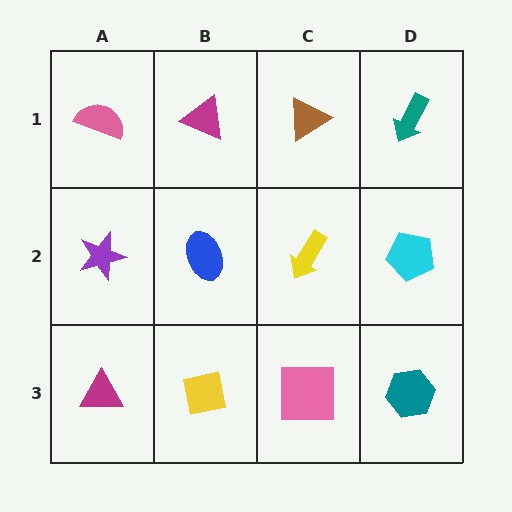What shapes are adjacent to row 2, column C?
A brown triangle (row 1, column C), a pink square (row 3, column C), a blue ellipse (row 2, column B), a cyan pentagon (row 2, column D).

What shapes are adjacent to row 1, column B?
A blue ellipse (row 2, column B), a pink semicircle (row 1, column A), a brown triangle (row 1, column C).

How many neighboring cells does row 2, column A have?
3.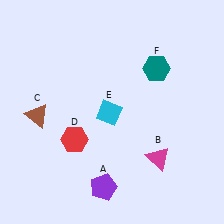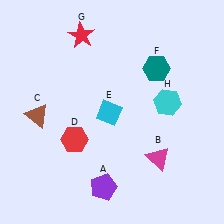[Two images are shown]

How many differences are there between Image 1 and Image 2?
There are 2 differences between the two images.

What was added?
A red star (G), a cyan hexagon (H) were added in Image 2.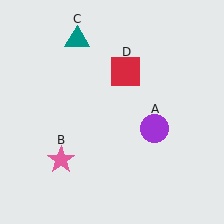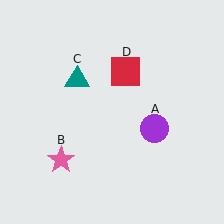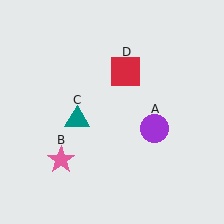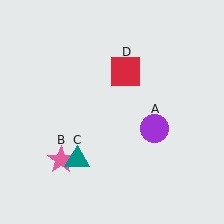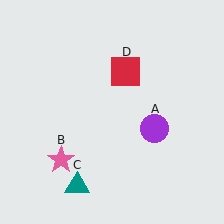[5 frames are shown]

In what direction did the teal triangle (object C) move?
The teal triangle (object C) moved down.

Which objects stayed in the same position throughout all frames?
Purple circle (object A) and pink star (object B) and red square (object D) remained stationary.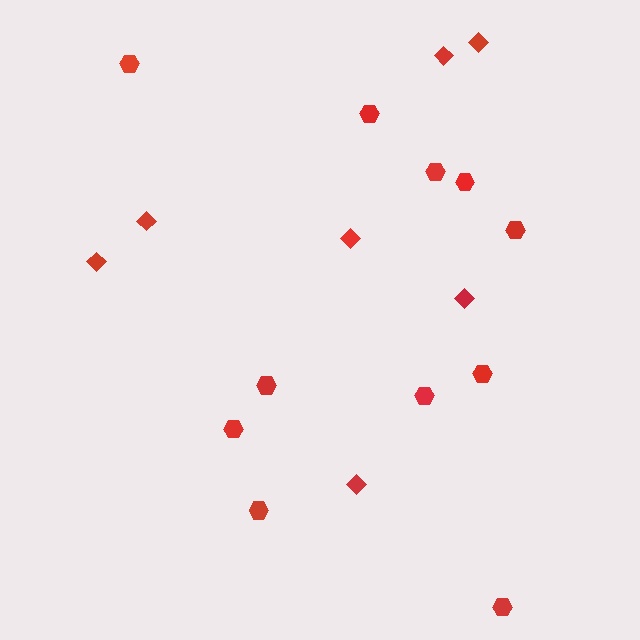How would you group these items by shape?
There are 2 groups: one group of hexagons (11) and one group of diamonds (7).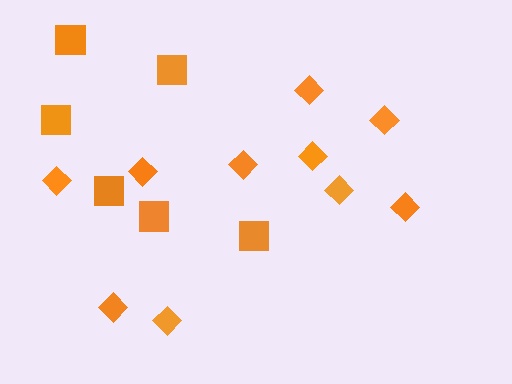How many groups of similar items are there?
There are 2 groups: one group of squares (6) and one group of diamonds (10).